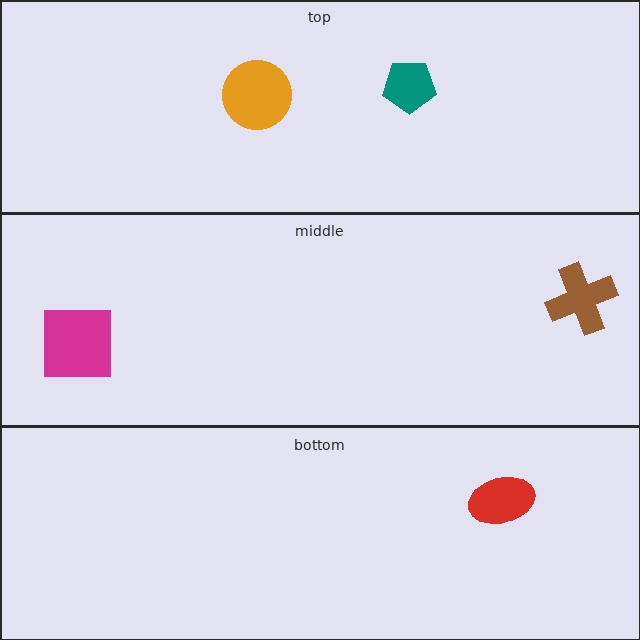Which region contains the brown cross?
The middle region.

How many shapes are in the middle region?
2.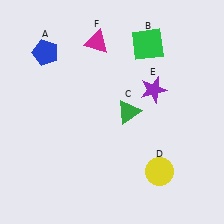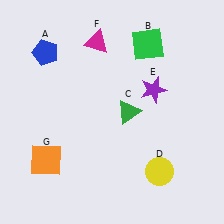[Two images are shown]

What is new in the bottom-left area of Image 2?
An orange square (G) was added in the bottom-left area of Image 2.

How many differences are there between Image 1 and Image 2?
There is 1 difference between the two images.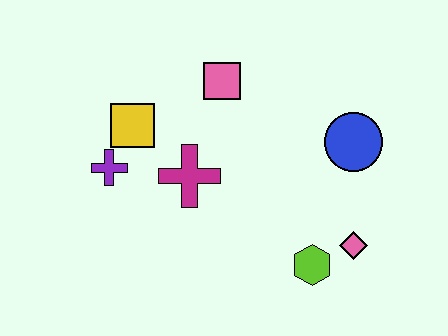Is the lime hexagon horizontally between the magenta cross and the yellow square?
No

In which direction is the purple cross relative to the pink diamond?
The purple cross is to the left of the pink diamond.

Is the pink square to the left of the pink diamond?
Yes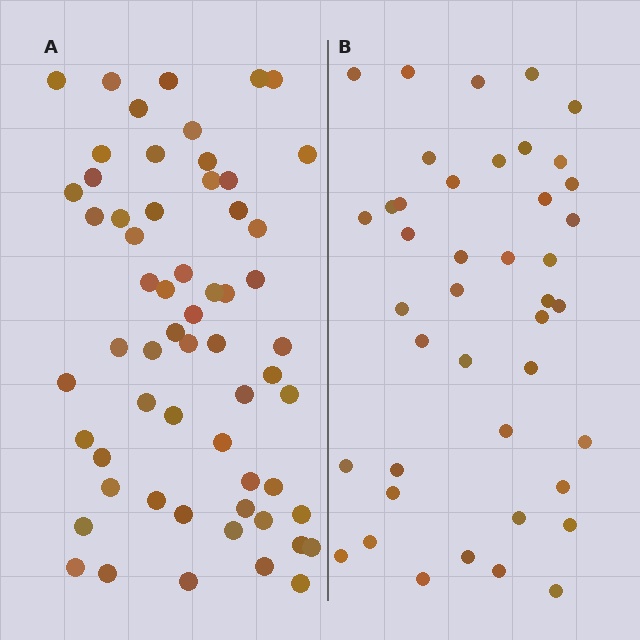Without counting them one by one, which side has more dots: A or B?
Region A (the left region) has more dots.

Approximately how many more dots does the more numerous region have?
Region A has approximately 20 more dots than region B.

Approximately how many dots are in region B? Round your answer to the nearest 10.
About 40 dots. (The exact count is 42, which rounds to 40.)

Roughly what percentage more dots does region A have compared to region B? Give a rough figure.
About 45% more.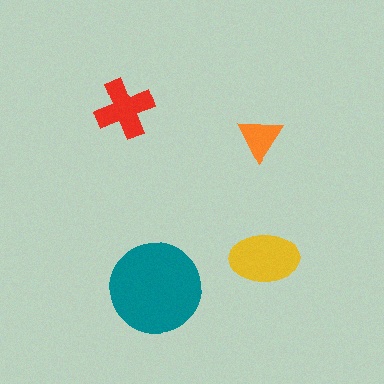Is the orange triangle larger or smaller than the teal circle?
Smaller.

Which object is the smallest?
The orange triangle.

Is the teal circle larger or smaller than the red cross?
Larger.